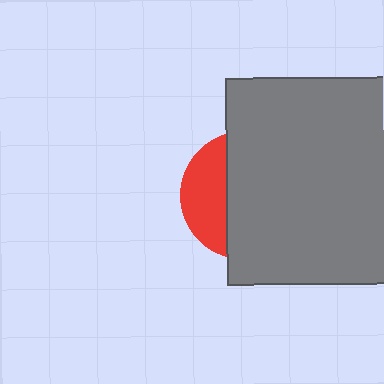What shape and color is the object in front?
The object in front is a gray rectangle.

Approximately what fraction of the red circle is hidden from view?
Roughly 69% of the red circle is hidden behind the gray rectangle.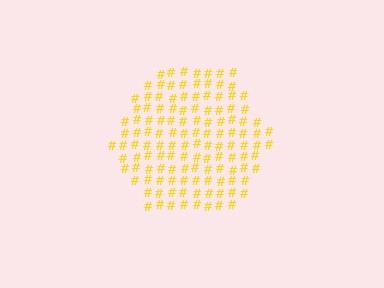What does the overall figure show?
The overall figure shows a hexagon.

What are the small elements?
The small elements are hash symbols.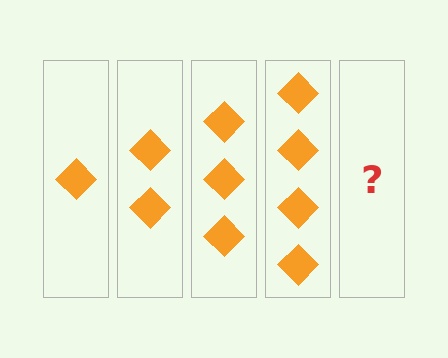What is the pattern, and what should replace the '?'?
The pattern is that each step adds one more diamond. The '?' should be 5 diamonds.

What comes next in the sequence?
The next element should be 5 diamonds.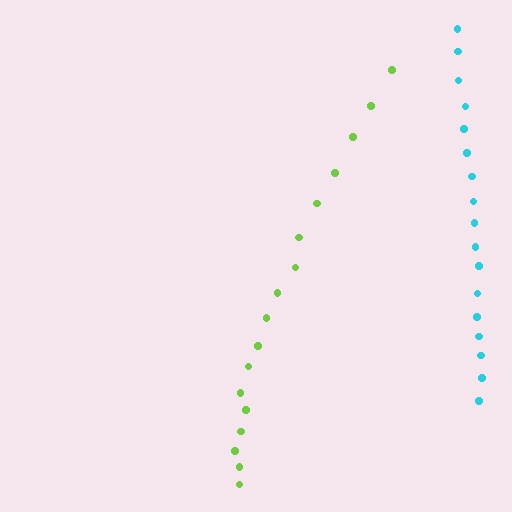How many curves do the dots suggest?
There are 2 distinct paths.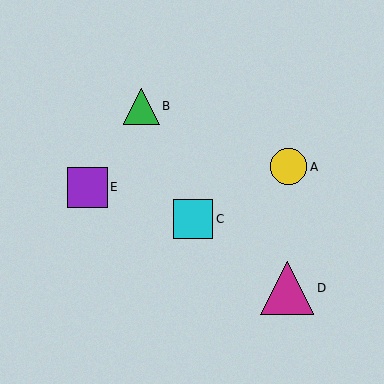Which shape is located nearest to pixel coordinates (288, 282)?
The magenta triangle (labeled D) at (287, 288) is nearest to that location.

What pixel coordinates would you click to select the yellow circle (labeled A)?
Click at (289, 167) to select the yellow circle A.